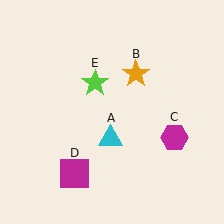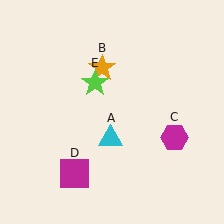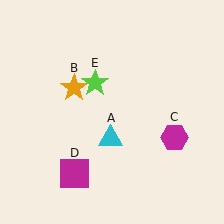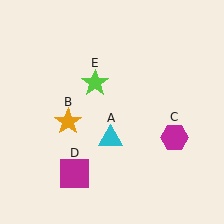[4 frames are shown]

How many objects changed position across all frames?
1 object changed position: orange star (object B).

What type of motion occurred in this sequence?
The orange star (object B) rotated counterclockwise around the center of the scene.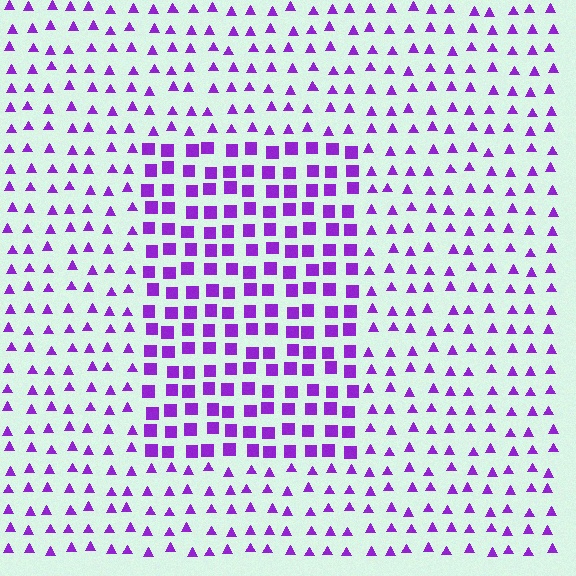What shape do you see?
I see a rectangle.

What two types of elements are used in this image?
The image uses squares inside the rectangle region and triangles outside it.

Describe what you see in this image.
The image is filled with small purple elements arranged in a uniform grid. A rectangle-shaped region contains squares, while the surrounding area contains triangles. The boundary is defined purely by the change in element shape.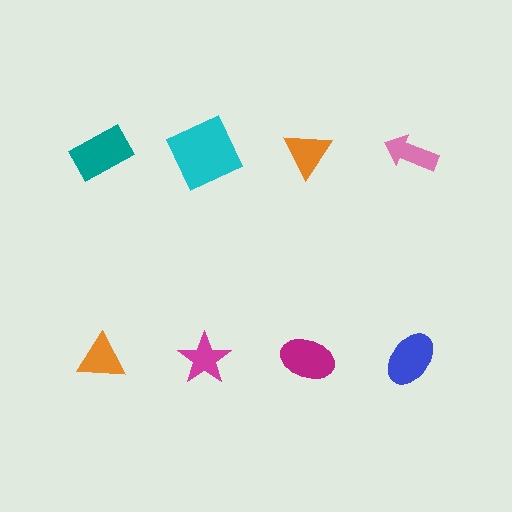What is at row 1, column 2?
A cyan square.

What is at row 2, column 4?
A blue ellipse.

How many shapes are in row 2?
4 shapes.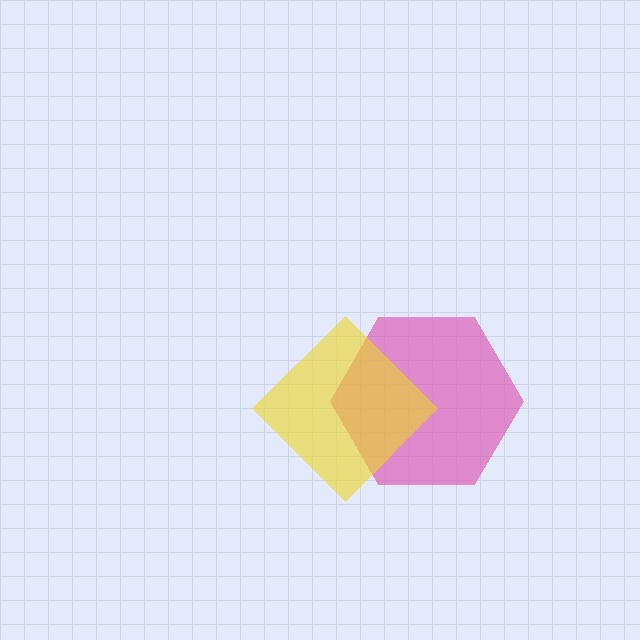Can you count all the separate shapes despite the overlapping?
Yes, there are 2 separate shapes.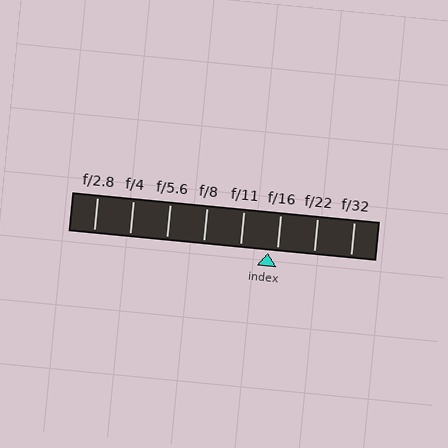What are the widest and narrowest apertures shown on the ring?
The widest aperture shown is f/2.8 and the narrowest is f/32.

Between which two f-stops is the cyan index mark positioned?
The index mark is between f/11 and f/16.